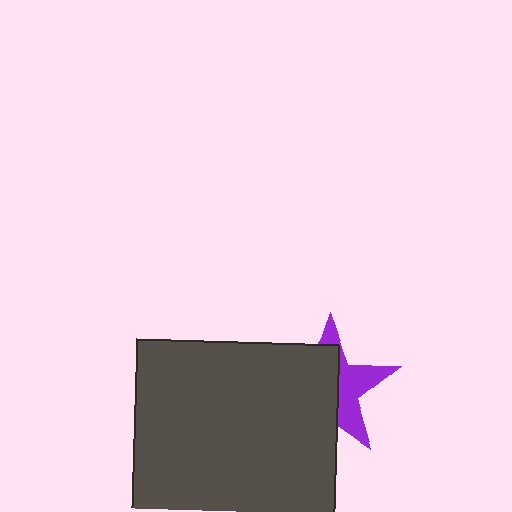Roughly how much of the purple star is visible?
A small part of it is visible (roughly 40%).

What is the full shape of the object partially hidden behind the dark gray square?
The partially hidden object is a purple star.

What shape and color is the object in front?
The object in front is a dark gray square.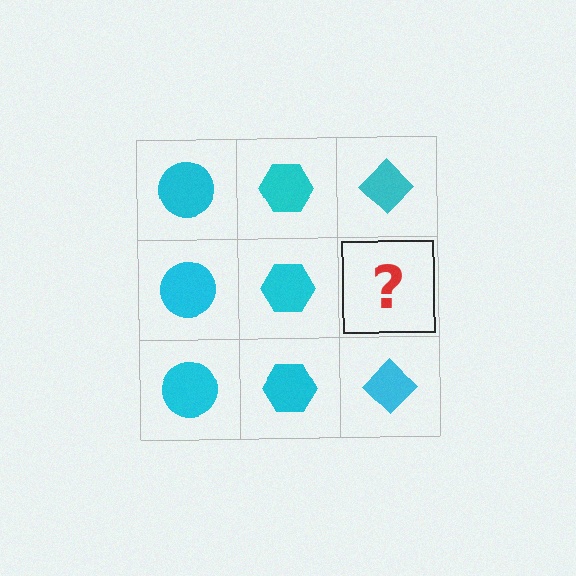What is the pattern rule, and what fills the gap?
The rule is that each column has a consistent shape. The gap should be filled with a cyan diamond.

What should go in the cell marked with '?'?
The missing cell should contain a cyan diamond.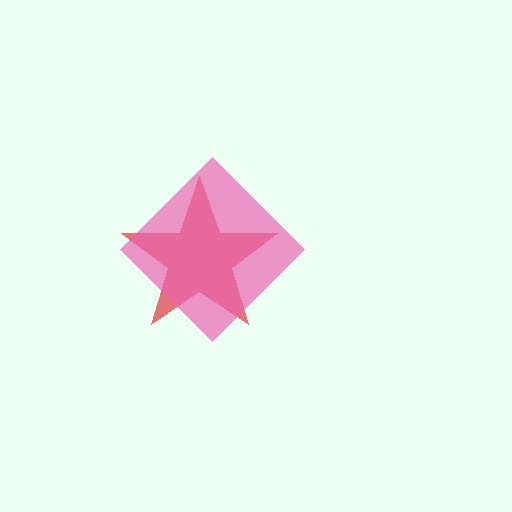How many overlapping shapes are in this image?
There are 2 overlapping shapes in the image.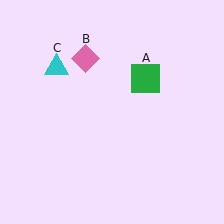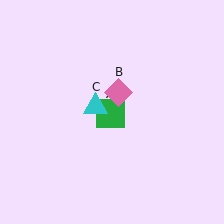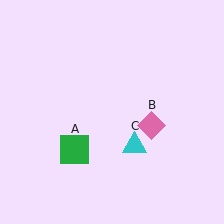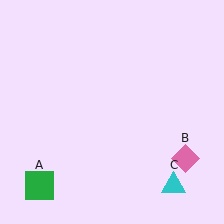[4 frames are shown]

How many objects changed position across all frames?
3 objects changed position: green square (object A), pink diamond (object B), cyan triangle (object C).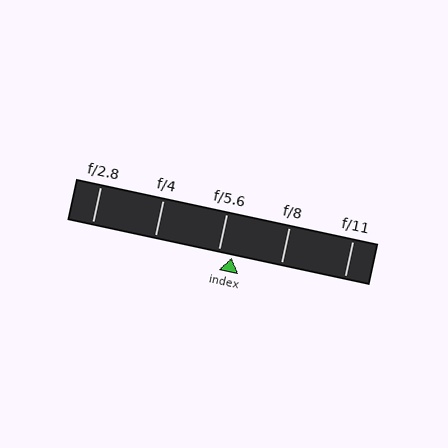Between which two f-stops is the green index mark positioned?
The index mark is between f/5.6 and f/8.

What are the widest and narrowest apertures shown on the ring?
The widest aperture shown is f/2.8 and the narrowest is f/11.